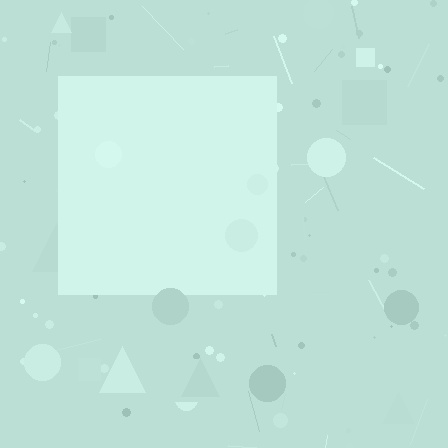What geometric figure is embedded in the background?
A square is embedded in the background.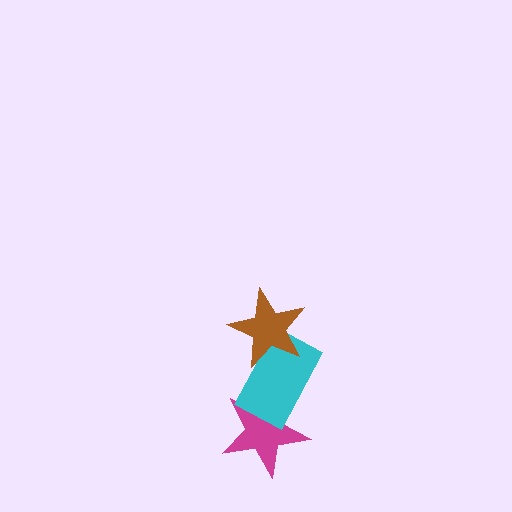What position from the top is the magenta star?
The magenta star is 3rd from the top.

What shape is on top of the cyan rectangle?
The brown star is on top of the cyan rectangle.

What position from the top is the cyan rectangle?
The cyan rectangle is 2nd from the top.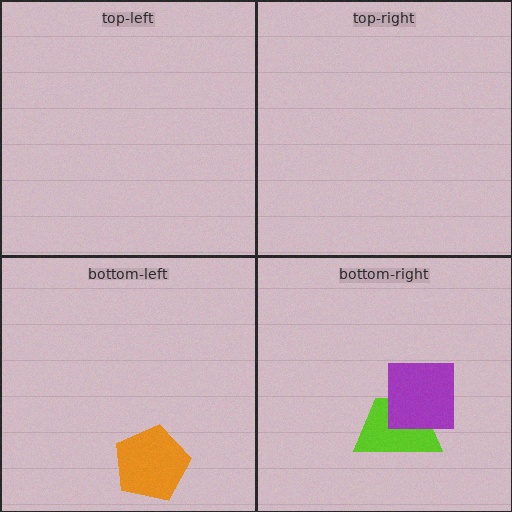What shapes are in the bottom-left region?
The orange pentagon.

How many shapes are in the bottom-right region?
2.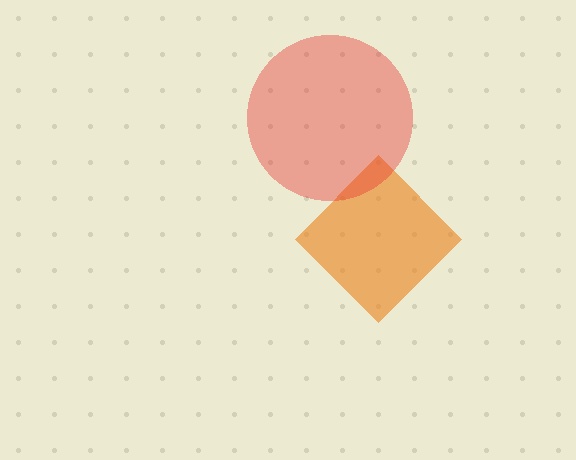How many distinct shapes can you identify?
There are 2 distinct shapes: an orange diamond, a red circle.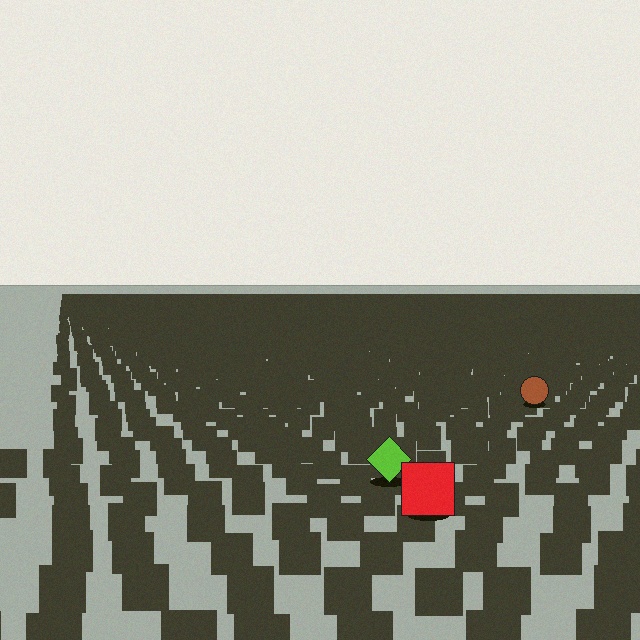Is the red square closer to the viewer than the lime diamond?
Yes. The red square is closer — you can tell from the texture gradient: the ground texture is coarser near it.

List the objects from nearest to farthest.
From nearest to farthest: the red square, the lime diamond, the brown circle.